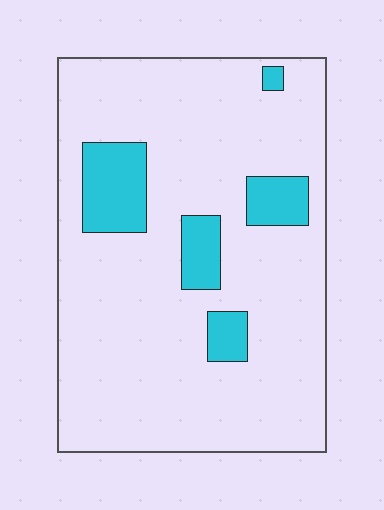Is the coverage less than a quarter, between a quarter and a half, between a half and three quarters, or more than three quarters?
Less than a quarter.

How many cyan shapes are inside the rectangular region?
5.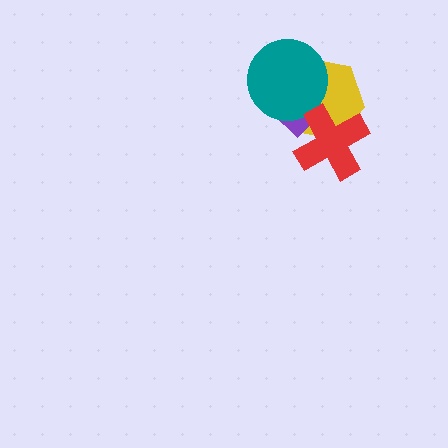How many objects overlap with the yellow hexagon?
3 objects overlap with the yellow hexagon.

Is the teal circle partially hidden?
No, no other shape covers it.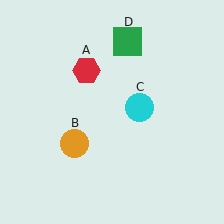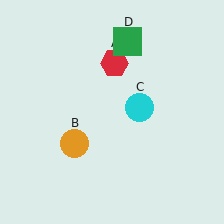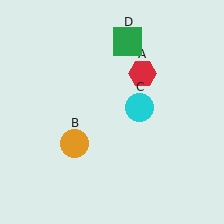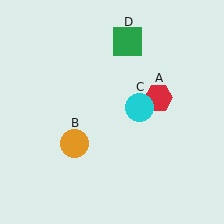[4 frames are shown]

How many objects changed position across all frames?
1 object changed position: red hexagon (object A).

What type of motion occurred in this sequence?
The red hexagon (object A) rotated clockwise around the center of the scene.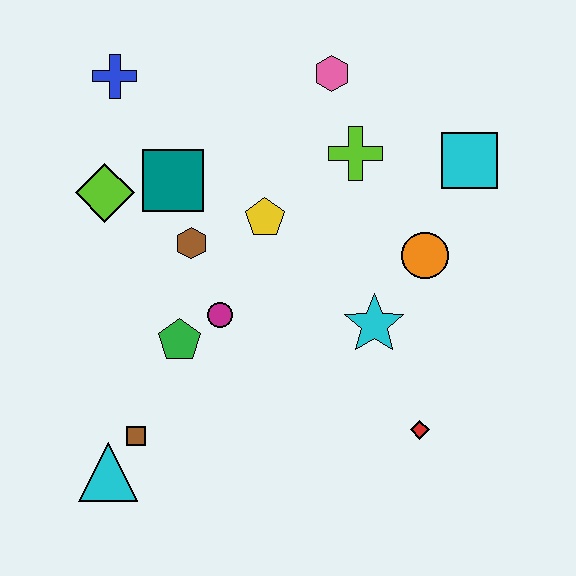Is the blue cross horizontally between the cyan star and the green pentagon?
No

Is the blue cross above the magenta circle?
Yes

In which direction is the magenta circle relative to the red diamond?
The magenta circle is to the left of the red diamond.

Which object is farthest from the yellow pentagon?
The cyan triangle is farthest from the yellow pentagon.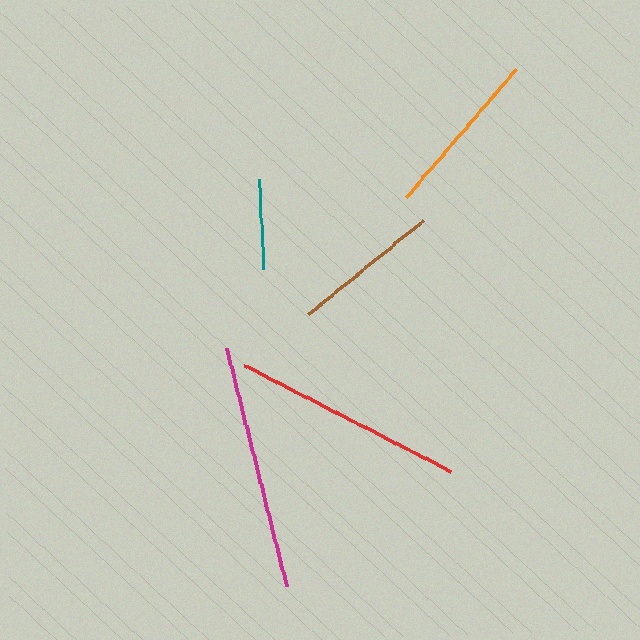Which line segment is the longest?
The magenta line is the longest at approximately 245 pixels.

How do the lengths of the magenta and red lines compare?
The magenta and red lines are approximately the same length.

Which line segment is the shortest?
The teal line is the shortest at approximately 90 pixels.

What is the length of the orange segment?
The orange segment is approximately 168 pixels long.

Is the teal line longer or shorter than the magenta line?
The magenta line is longer than the teal line.